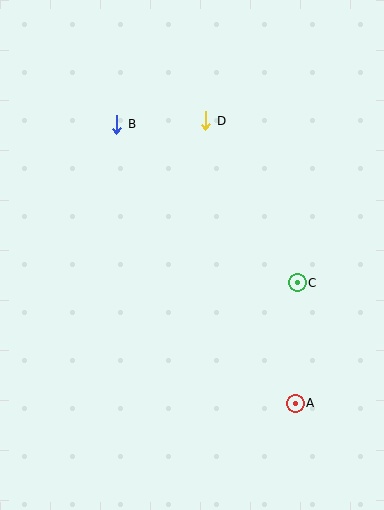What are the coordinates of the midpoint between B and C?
The midpoint between B and C is at (207, 203).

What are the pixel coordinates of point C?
Point C is at (297, 283).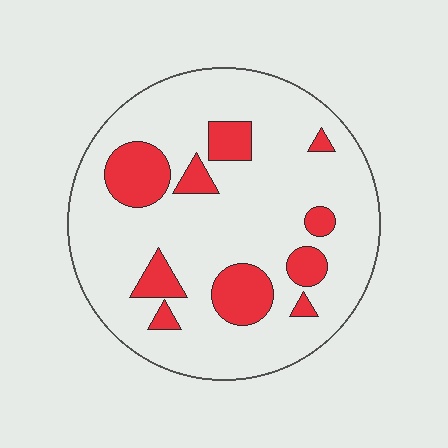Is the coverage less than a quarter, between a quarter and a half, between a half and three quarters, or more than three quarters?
Less than a quarter.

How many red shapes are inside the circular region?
10.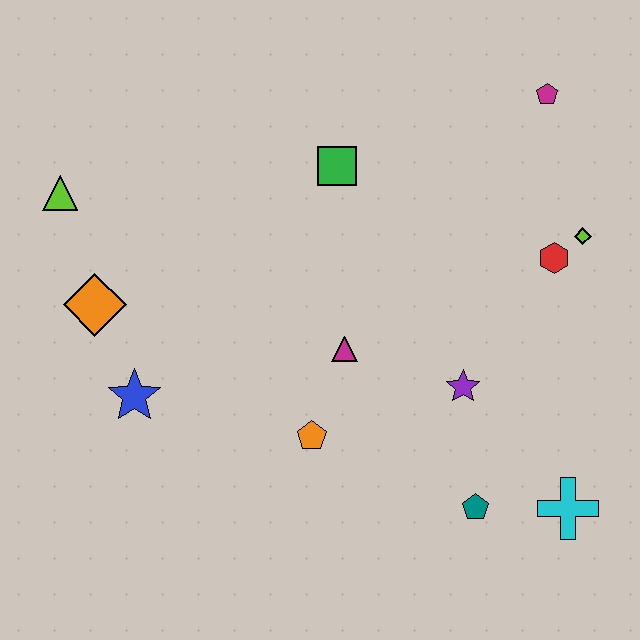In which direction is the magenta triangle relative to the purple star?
The magenta triangle is to the left of the purple star.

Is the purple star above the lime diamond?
No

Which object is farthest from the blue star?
The magenta pentagon is farthest from the blue star.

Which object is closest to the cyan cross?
The teal pentagon is closest to the cyan cross.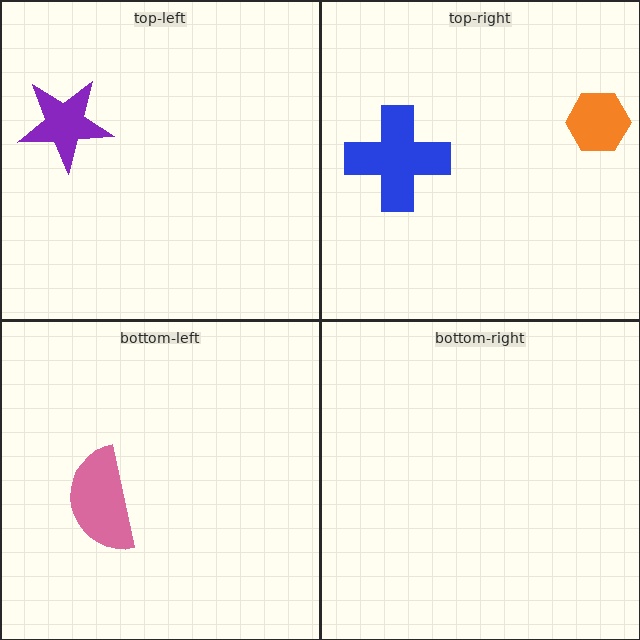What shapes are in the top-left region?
The purple star.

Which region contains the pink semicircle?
The bottom-left region.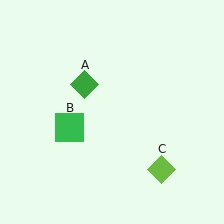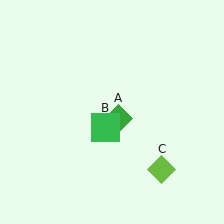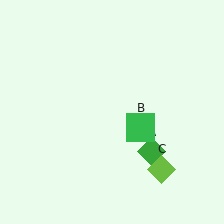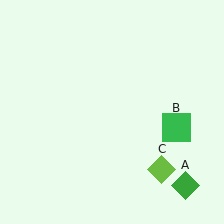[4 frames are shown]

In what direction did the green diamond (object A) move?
The green diamond (object A) moved down and to the right.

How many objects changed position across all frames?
2 objects changed position: green diamond (object A), green square (object B).